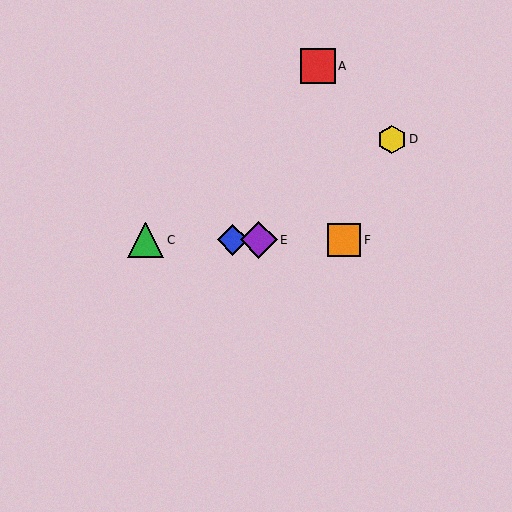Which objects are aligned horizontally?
Objects B, C, E, F are aligned horizontally.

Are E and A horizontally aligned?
No, E is at y≈240 and A is at y≈66.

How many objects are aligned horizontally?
4 objects (B, C, E, F) are aligned horizontally.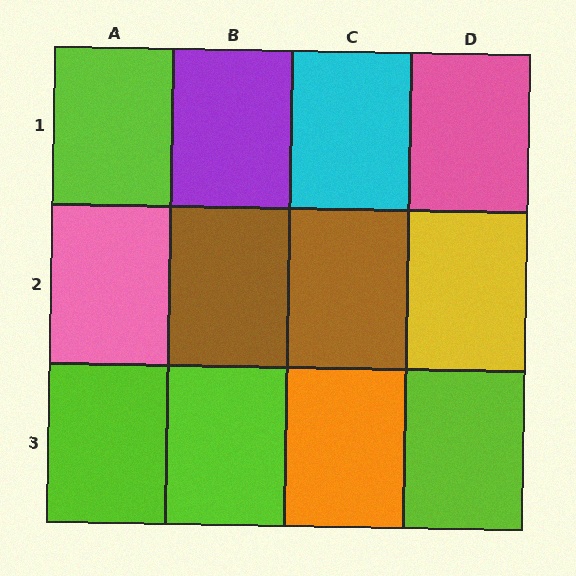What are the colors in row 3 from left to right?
Lime, lime, orange, lime.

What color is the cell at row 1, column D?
Pink.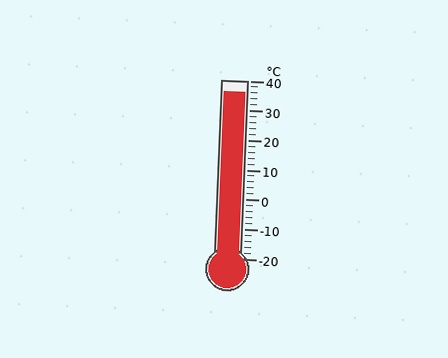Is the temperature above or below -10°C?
The temperature is above -10°C.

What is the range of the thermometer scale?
The thermometer scale ranges from -20°C to 40°C.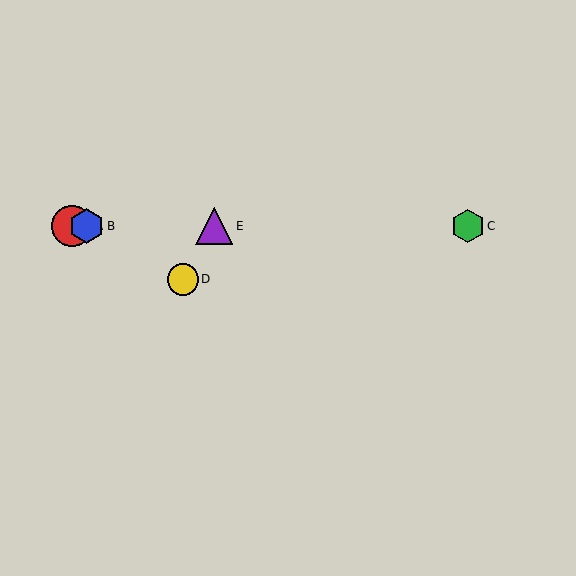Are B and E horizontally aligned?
Yes, both are at y≈226.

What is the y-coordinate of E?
Object E is at y≈226.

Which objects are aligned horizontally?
Objects A, B, C, E are aligned horizontally.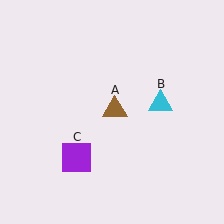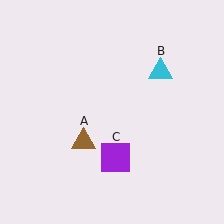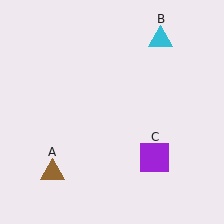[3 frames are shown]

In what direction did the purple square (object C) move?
The purple square (object C) moved right.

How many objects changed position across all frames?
3 objects changed position: brown triangle (object A), cyan triangle (object B), purple square (object C).